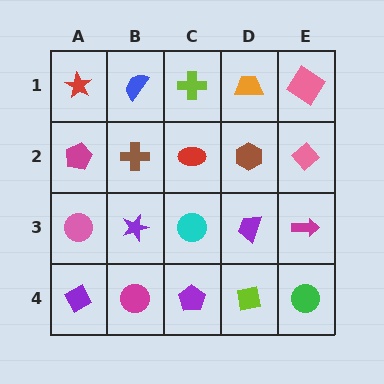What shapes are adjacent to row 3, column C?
A red ellipse (row 2, column C), a purple pentagon (row 4, column C), a purple star (row 3, column B), a purple trapezoid (row 3, column D).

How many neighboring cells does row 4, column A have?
2.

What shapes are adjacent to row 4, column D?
A purple trapezoid (row 3, column D), a purple pentagon (row 4, column C), a green circle (row 4, column E).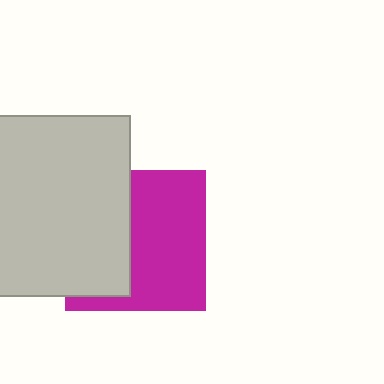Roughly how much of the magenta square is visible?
About half of it is visible (roughly 58%).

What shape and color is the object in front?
The object in front is a light gray square.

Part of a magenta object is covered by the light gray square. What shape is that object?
It is a square.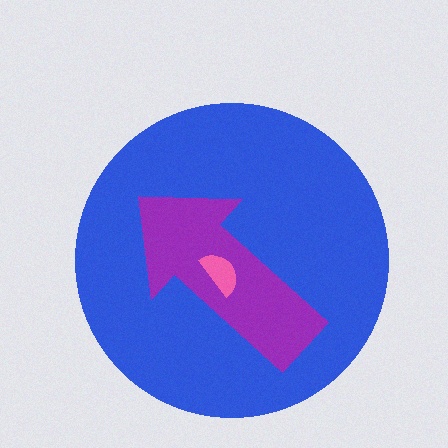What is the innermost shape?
The pink semicircle.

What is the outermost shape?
The blue circle.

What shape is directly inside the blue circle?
The purple arrow.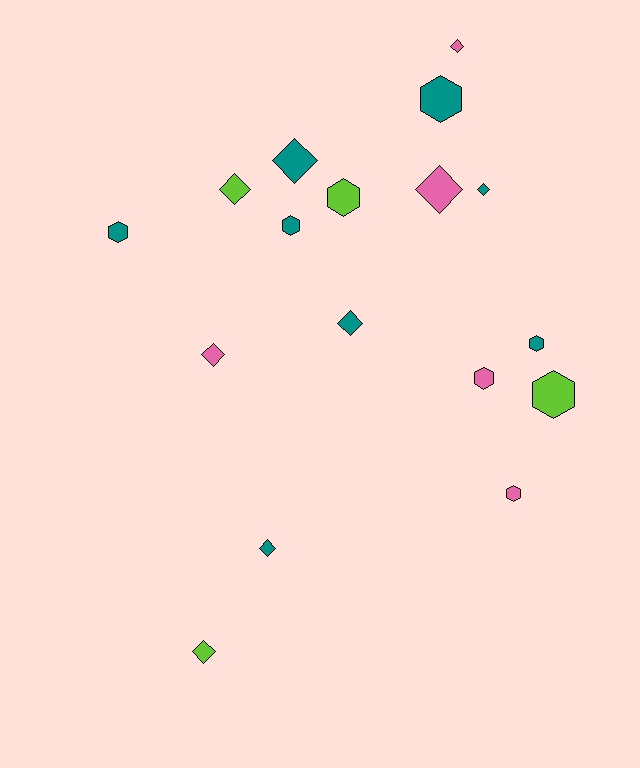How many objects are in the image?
There are 17 objects.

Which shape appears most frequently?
Diamond, with 9 objects.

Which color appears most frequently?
Teal, with 8 objects.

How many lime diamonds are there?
There are 2 lime diamonds.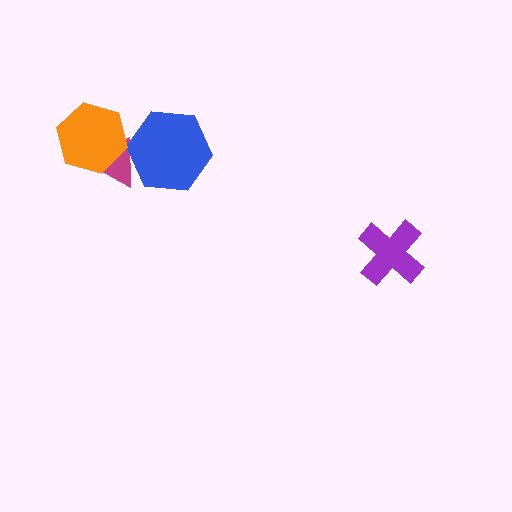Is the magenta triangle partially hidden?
Yes, it is partially covered by another shape.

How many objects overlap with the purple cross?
0 objects overlap with the purple cross.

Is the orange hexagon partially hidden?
No, no other shape covers it.